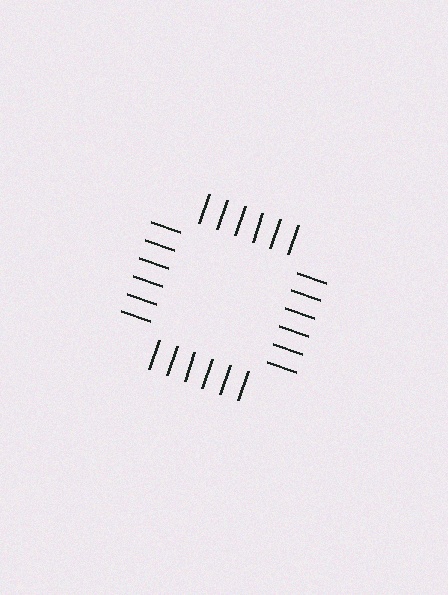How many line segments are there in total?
24 — 6 along each of the 4 edges.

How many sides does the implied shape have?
4 sides — the line-ends trace a square.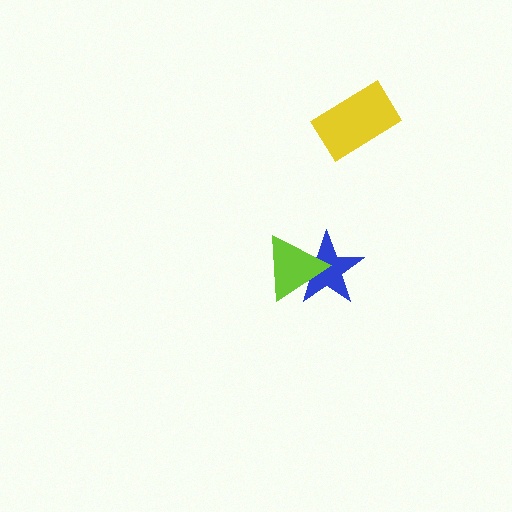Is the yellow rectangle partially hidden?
No, no other shape covers it.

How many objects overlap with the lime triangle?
1 object overlaps with the lime triangle.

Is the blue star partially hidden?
Yes, it is partially covered by another shape.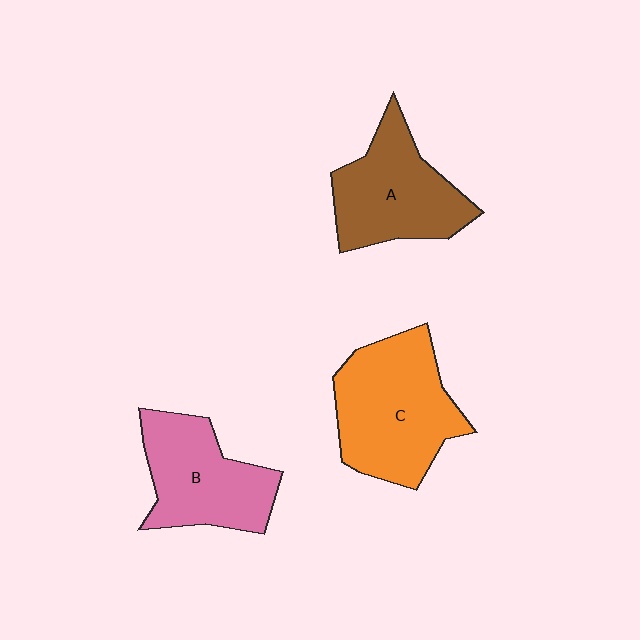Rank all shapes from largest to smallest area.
From largest to smallest: C (orange), A (brown), B (pink).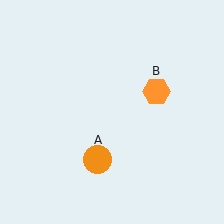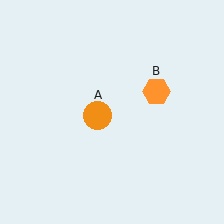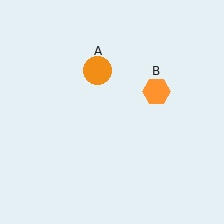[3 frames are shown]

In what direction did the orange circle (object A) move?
The orange circle (object A) moved up.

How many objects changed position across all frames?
1 object changed position: orange circle (object A).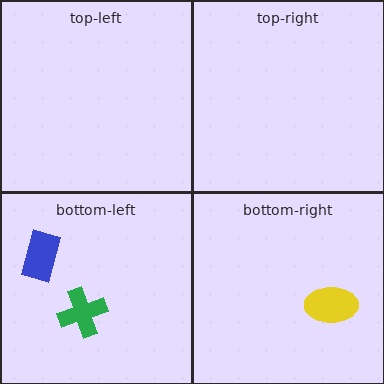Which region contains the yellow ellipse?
The bottom-right region.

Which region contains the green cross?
The bottom-left region.